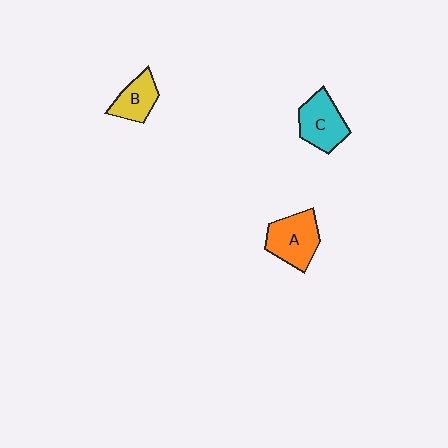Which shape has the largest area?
Shape A (orange).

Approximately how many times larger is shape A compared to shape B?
Approximately 1.5 times.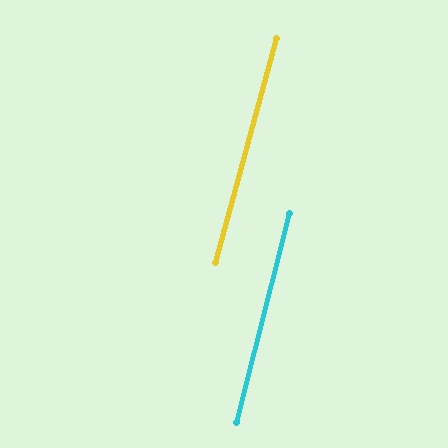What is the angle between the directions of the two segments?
Approximately 1 degree.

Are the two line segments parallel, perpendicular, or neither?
Parallel — their directions differ by only 1.0°.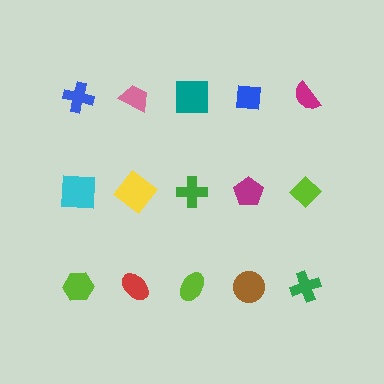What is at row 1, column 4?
A blue square.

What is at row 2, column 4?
A magenta pentagon.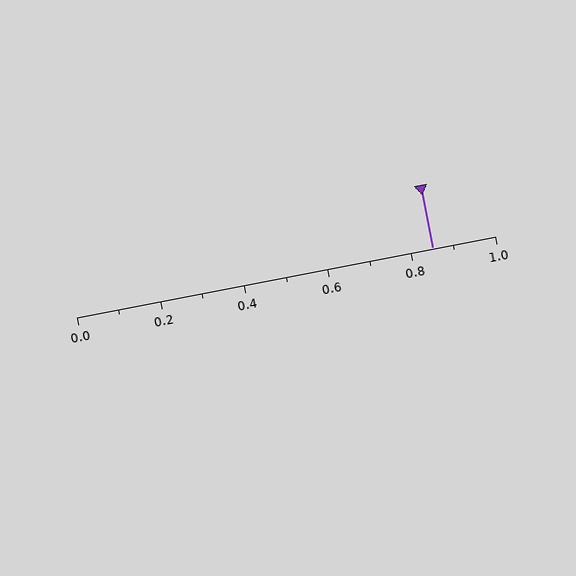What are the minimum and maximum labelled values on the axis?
The axis runs from 0.0 to 1.0.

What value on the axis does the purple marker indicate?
The marker indicates approximately 0.85.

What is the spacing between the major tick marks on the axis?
The major ticks are spaced 0.2 apart.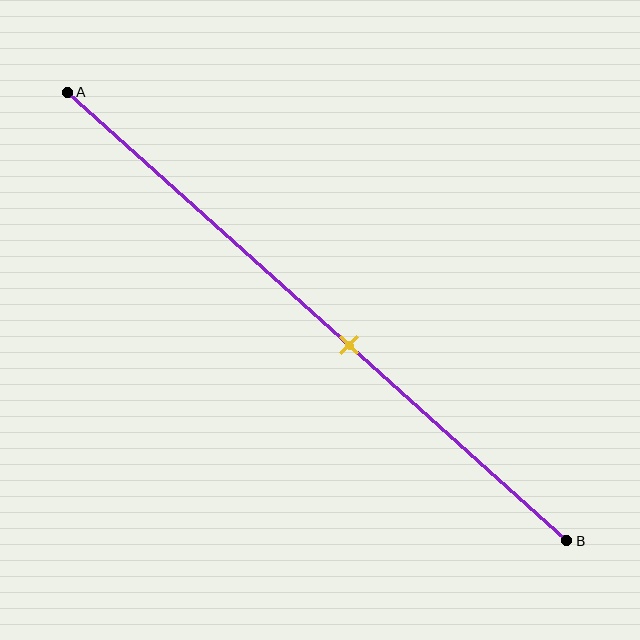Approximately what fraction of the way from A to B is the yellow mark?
The yellow mark is approximately 55% of the way from A to B.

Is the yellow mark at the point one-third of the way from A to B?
No, the mark is at about 55% from A, not at the 33% one-third point.